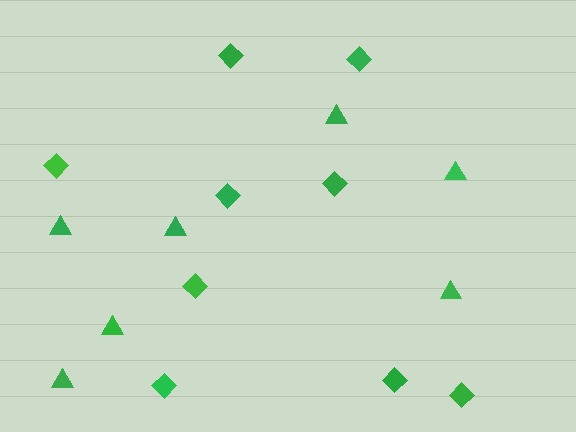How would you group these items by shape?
There are 2 groups: one group of diamonds (9) and one group of triangles (7).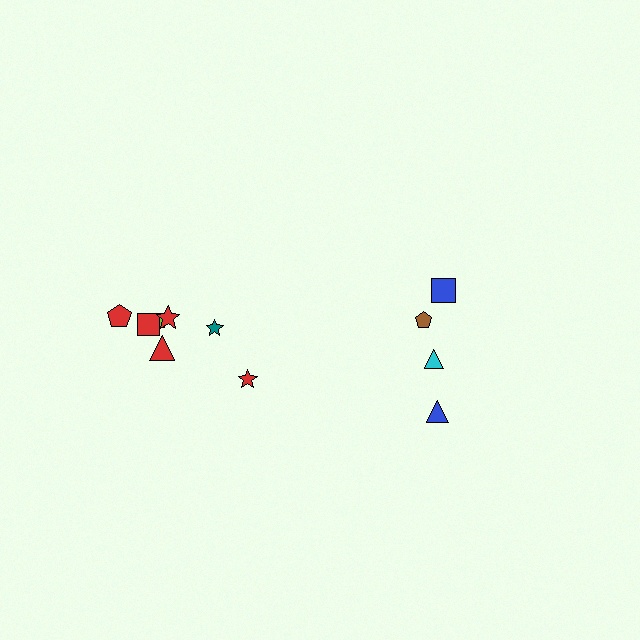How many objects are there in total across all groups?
There are 11 objects.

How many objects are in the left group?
There are 7 objects.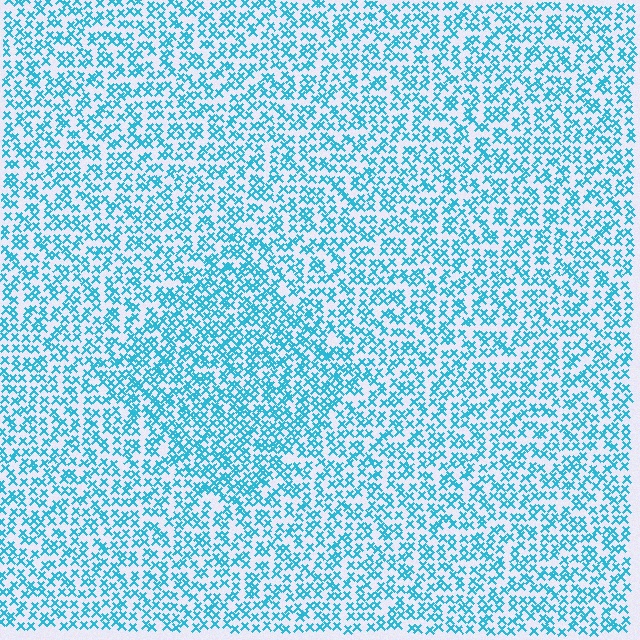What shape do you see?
I see a diamond.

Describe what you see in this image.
The image contains small cyan elements arranged at two different densities. A diamond-shaped region is visible where the elements are more densely packed than the surrounding area.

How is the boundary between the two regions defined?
The boundary is defined by a change in element density (approximately 1.5x ratio). All elements are the same color, size, and shape.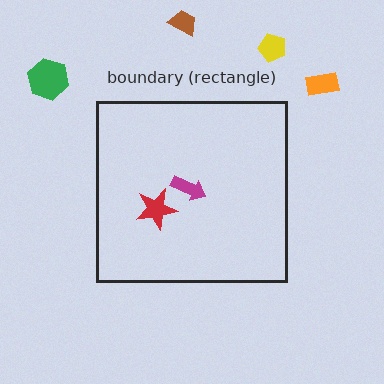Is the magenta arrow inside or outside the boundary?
Inside.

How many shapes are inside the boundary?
2 inside, 4 outside.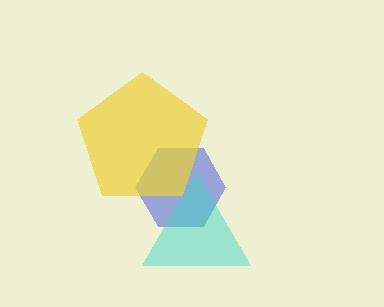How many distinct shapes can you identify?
There are 3 distinct shapes: a blue hexagon, a cyan triangle, a yellow pentagon.